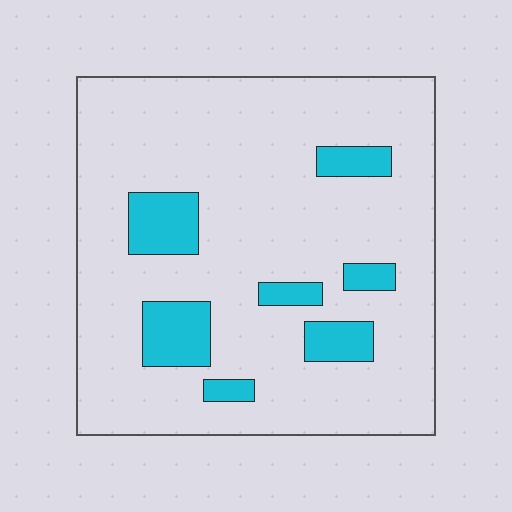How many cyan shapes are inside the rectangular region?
7.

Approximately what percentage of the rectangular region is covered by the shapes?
Approximately 15%.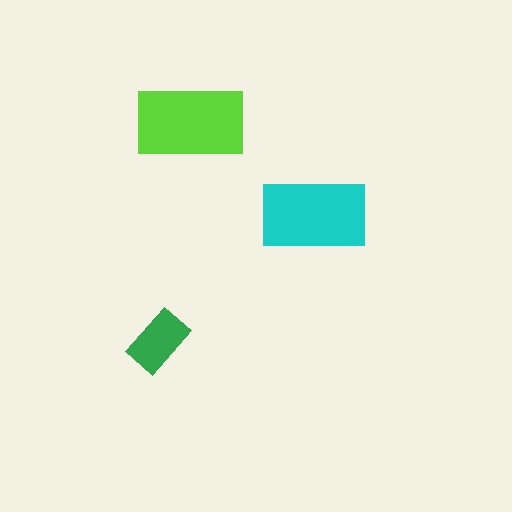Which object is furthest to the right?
The cyan rectangle is rightmost.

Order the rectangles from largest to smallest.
the lime one, the cyan one, the green one.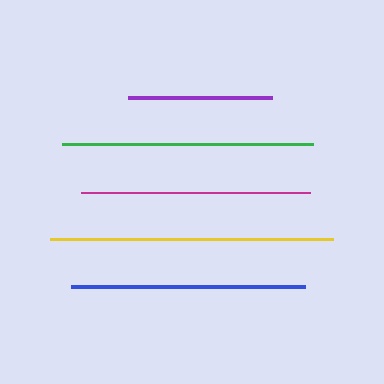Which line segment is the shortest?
The purple line is the shortest at approximately 144 pixels.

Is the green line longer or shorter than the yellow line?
The yellow line is longer than the green line.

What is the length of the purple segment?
The purple segment is approximately 144 pixels long.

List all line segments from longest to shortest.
From longest to shortest: yellow, green, blue, magenta, purple.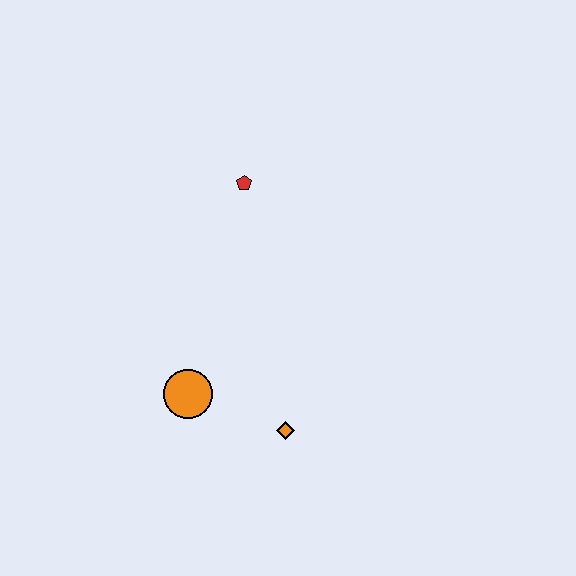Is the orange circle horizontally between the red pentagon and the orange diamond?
No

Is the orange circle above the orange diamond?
Yes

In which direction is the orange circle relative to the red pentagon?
The orange circle is below the red pentagon.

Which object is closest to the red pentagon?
The orange circle is closest to the red pentagon.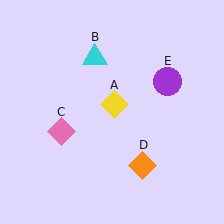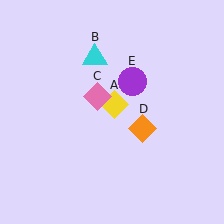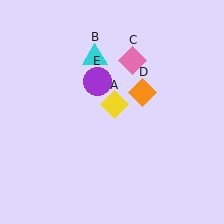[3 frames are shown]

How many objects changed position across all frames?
3 objects changed position: pink diamond (object C), orange diamond (object D), purple circle (object E).